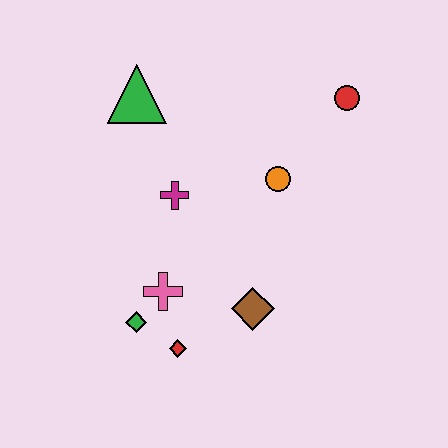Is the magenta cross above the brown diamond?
Yes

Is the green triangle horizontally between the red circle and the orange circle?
No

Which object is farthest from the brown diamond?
The green triangle is farthest from the brown diamond.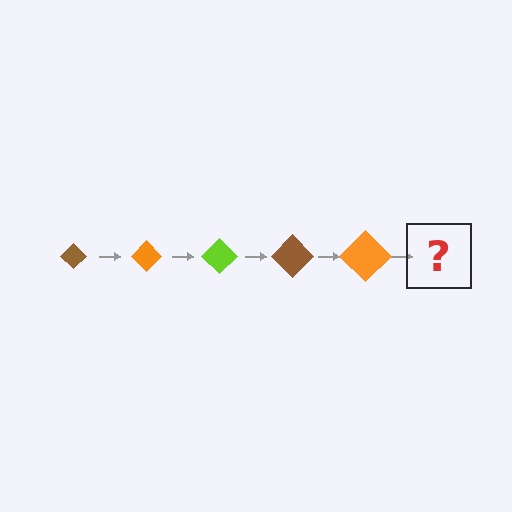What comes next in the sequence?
The next element should be a lime diamond, larger than the previous one.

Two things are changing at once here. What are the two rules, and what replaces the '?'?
The two rules are that the diamond grows larger each step and the color cycles through brown, orange, and lime. The '?' should be a lime diamond, larger than the previous one.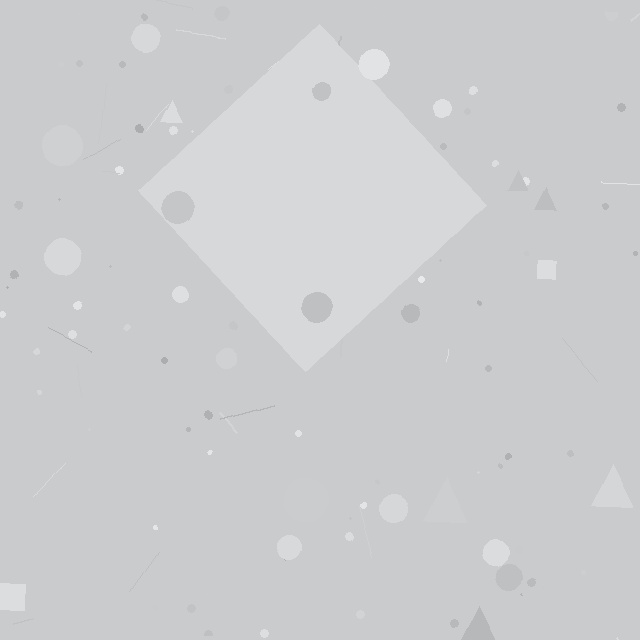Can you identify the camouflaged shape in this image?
The camouflaged shape is a diamond.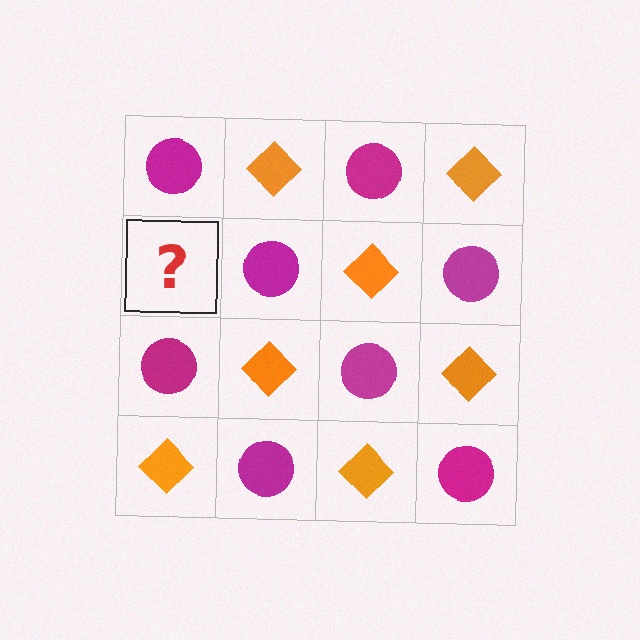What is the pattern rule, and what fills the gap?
The rule is that it alternates magenta circle and orange diamond in a checkerboard pattern. The gap should be filled with an orange diamond.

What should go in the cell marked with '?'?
The missing cell should contain an orange diamond.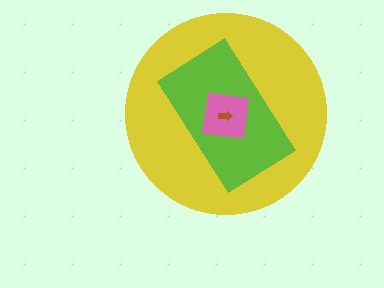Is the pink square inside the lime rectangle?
Yes.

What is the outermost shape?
The yellow circle.